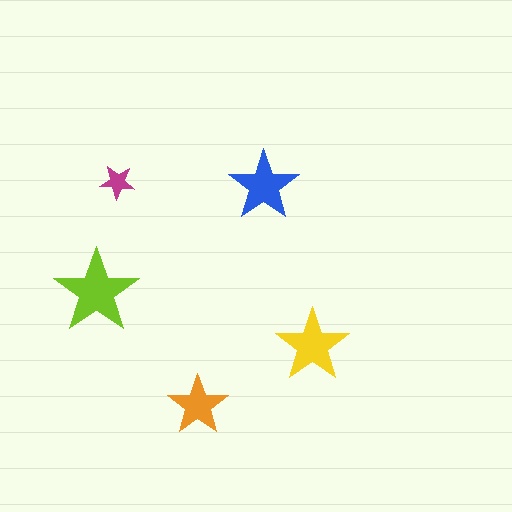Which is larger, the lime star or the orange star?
The lime one.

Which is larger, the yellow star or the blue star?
The yellow one.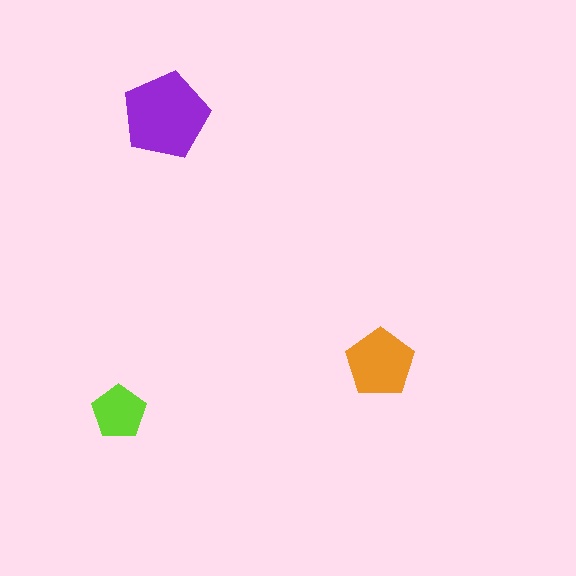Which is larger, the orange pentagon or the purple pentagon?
The purple one.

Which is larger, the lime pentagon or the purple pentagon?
The purple one.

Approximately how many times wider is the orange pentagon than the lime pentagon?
About 1.5 times wider.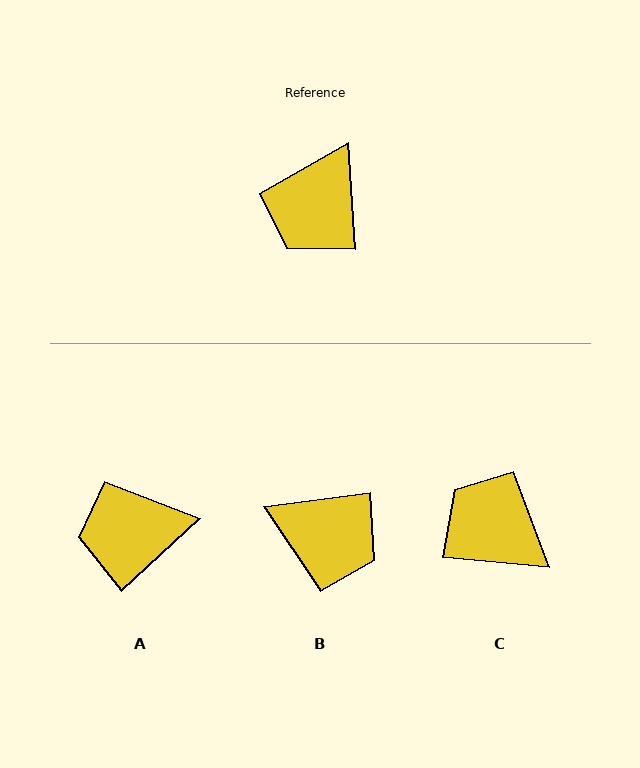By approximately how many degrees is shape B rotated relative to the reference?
Approximately 94 degrees counter-clockwise.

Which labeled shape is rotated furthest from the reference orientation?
C, about 99 degrees away.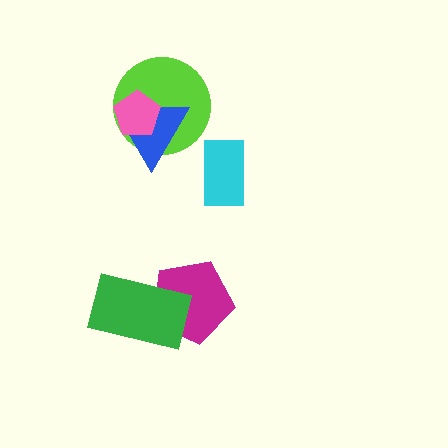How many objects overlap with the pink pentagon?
2 objects overlap with the pink pentagon.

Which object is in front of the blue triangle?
The pink pentagon is in front of the blue triangle.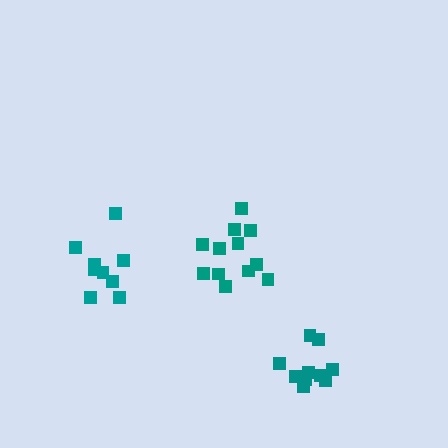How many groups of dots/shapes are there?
There are 3 groups.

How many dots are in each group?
Group 1: 12 dots, Group 2: 9 dots, Group 3: 10 dots (31 total).